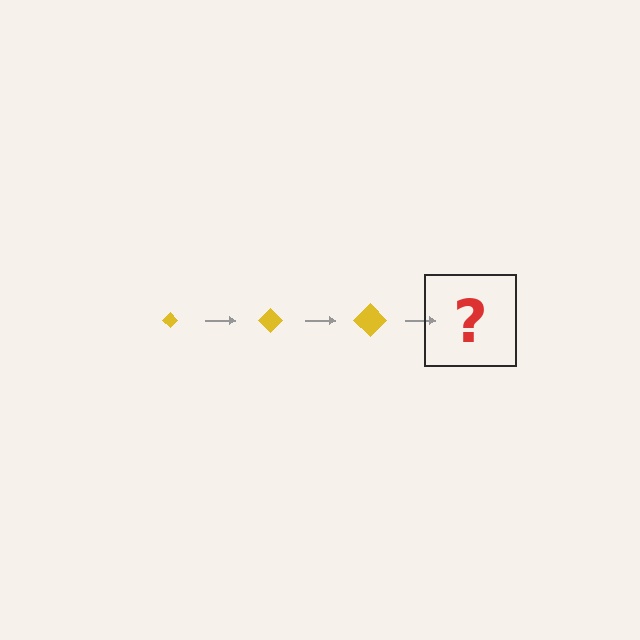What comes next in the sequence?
The next element should be a yellow diamond, larger than the previous one.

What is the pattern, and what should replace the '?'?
The pattern is that the diamond gets progressively larger each step. The '?' should be a yellow diamond, larger than the previous one.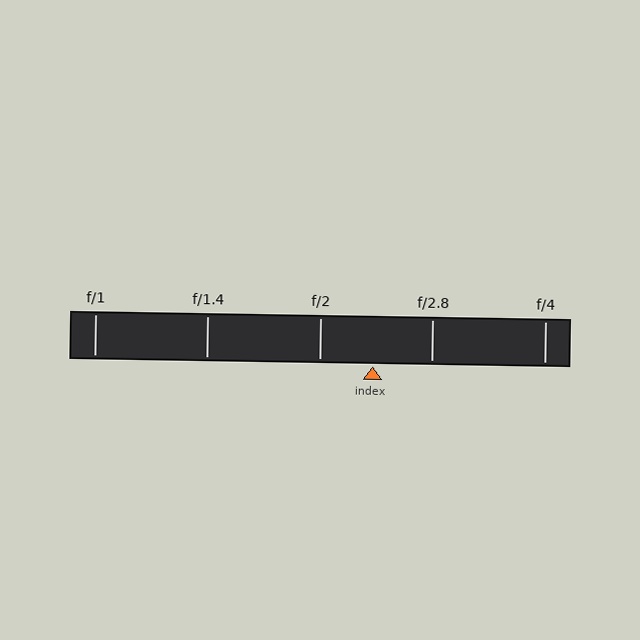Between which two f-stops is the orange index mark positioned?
The index mark is between f/2 and f/2.8.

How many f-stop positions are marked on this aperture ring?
There are 5 f-stop positions marked.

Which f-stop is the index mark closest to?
The index mark is closest to f/2.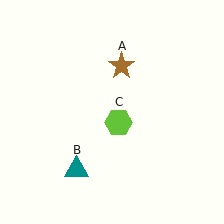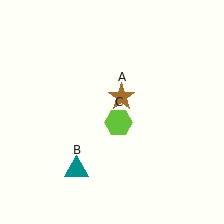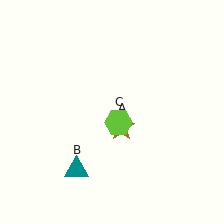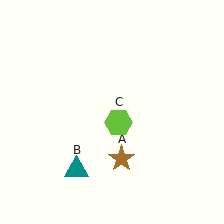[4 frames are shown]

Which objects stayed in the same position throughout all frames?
Teal triangle (object B) and lime hexagon (object C) remained stationary.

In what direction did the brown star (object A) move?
The brown star (object A) moved down.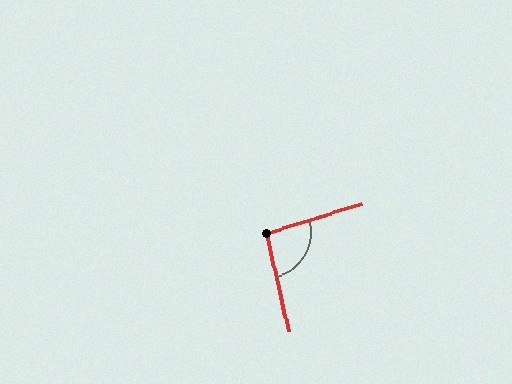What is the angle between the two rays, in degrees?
Approximately 95 degrees.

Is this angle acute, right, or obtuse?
It is approximately a right angle.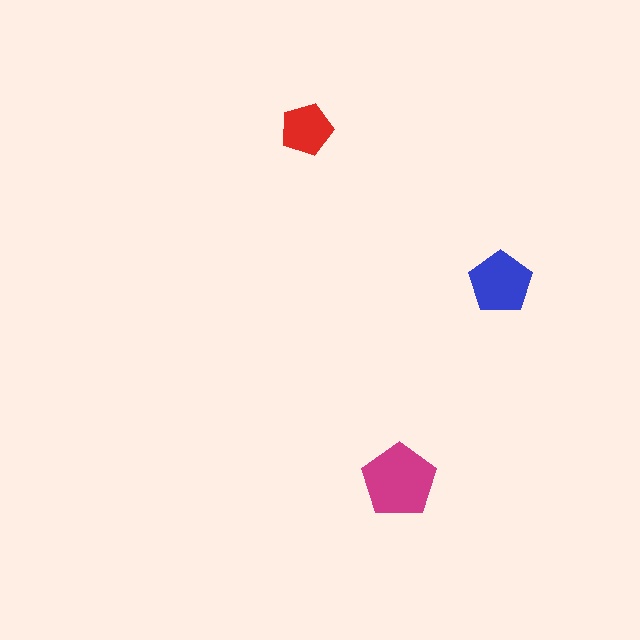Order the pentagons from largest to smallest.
the magenta one, the blue one, the red one.